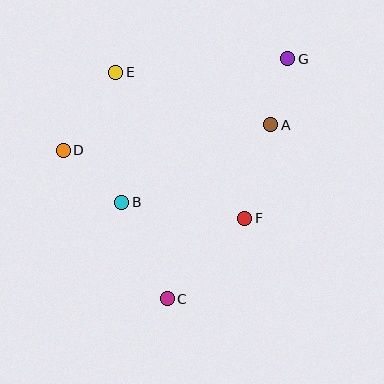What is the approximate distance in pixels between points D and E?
The distance between D and E is approximately 94 pixels.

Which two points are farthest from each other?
Points C and G are farthest from each other.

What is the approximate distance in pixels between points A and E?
The distance between A and E is approximately 164 pixels.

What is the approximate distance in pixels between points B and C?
The distance between B and C is approximately 107 pixels.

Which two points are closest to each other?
Points A and G are closest to each other.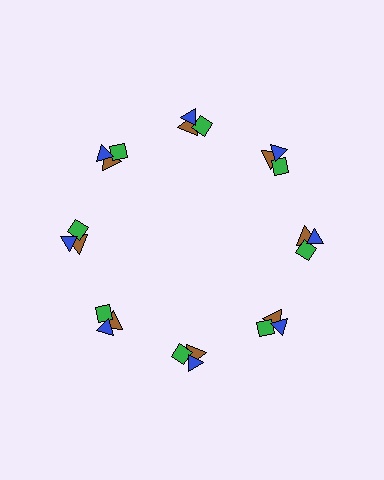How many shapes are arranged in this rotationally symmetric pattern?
There are 24 shapes, arranged in 8 groups of 3.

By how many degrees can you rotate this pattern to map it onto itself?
The pattern maps onto itself every 45 degrees of rotation.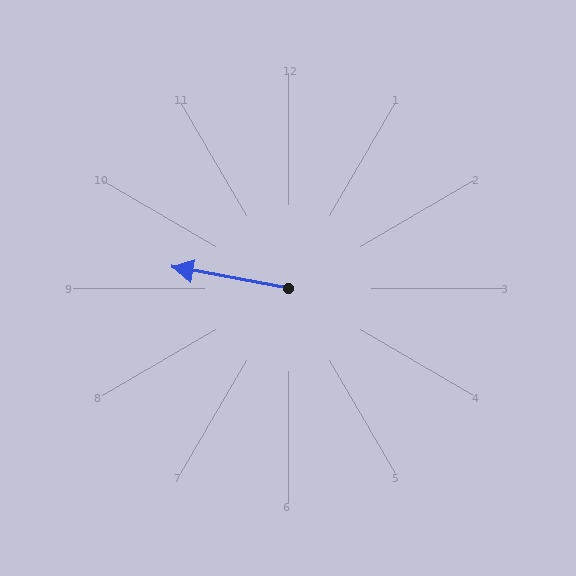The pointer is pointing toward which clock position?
Roughly 9 o'clock.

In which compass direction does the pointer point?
West.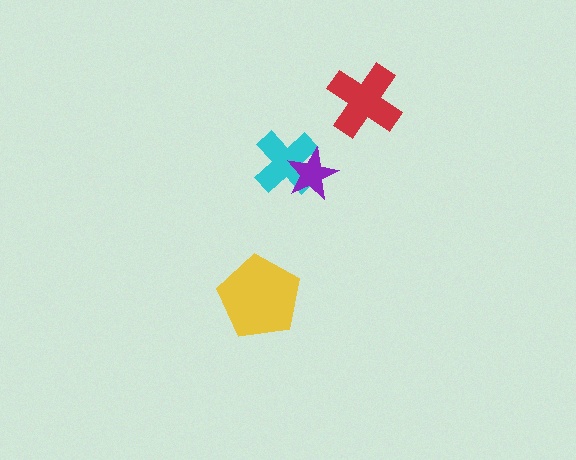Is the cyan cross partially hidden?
Yes, it is partially covered by another shape.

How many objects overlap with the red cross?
0 objects overlap with the red cross.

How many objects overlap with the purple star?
1 object overlaps with the purple star.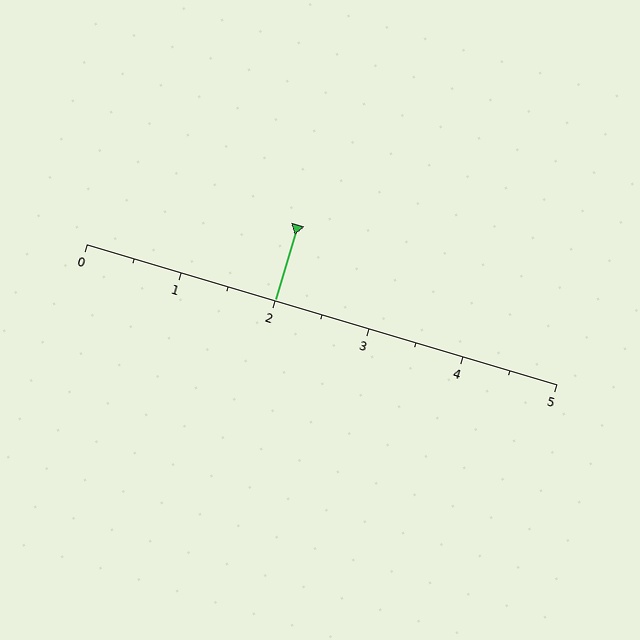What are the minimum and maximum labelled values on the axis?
The axis runs from 0 to 5.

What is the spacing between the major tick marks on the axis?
The major ticks are spaced 1 apart.